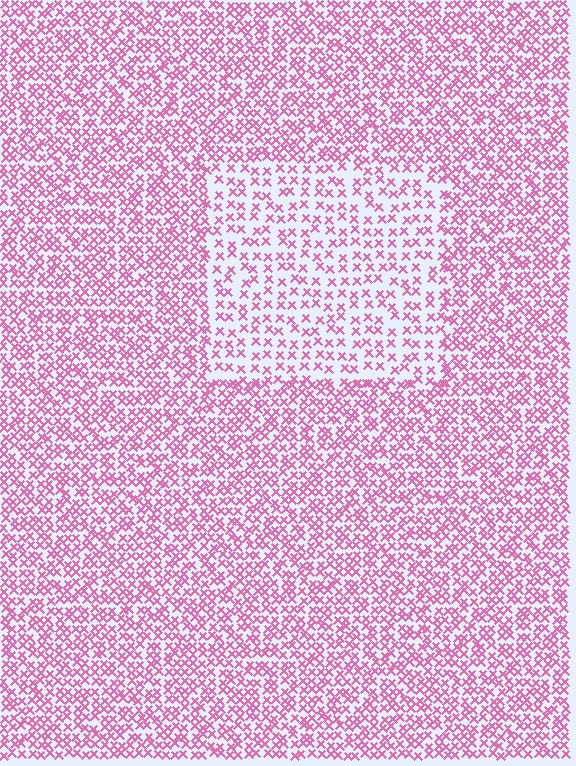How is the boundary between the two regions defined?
The boundary is defined by a change in element density (approximately 1.9x ratio). All elements are the same color, size, and shape.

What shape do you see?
I see a rectangle.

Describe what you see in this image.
The image contains small pink elements arranged at two different densities. A rectangle-shaped region is visible where the elements are less densely packed than the surrounding area.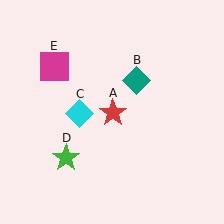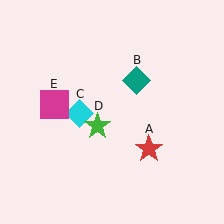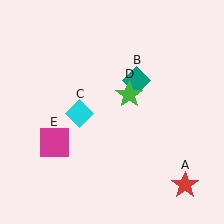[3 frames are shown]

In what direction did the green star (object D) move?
The green star (object D) moved up and to the right.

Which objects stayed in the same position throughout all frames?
Teal diamond (object B) and cyan diamond (object C) remained stationary.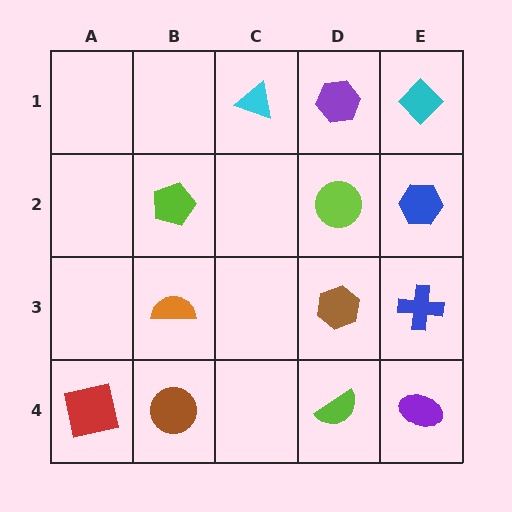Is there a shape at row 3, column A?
No, that cell is empty.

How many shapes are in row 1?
3 shapes.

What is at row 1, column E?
A cyan diamond.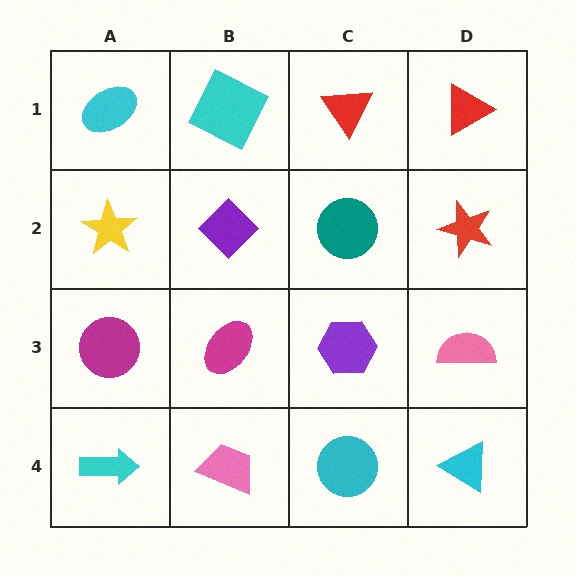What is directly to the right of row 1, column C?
A red triangle.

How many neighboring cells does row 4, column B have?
3.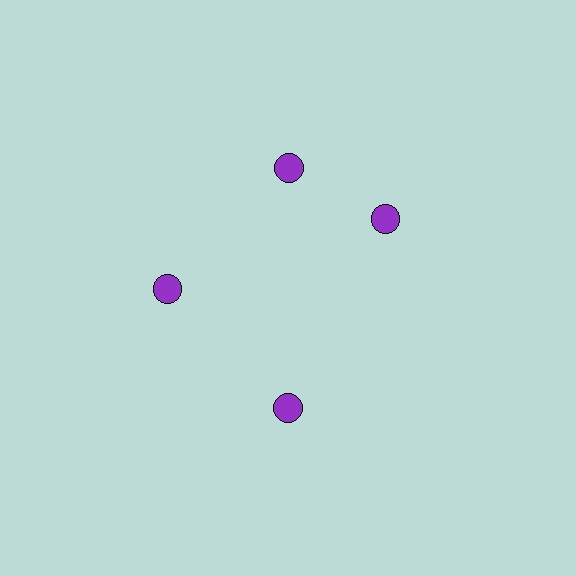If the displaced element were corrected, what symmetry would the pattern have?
It would have 4-fold rotational symmetry — the pattern would map onto itself every 90 degrees.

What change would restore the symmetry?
The symmetry would be restored by rotating it back into even spacing with its neighbors so that all 4 circles sit at equal angles and equal distance from the center.